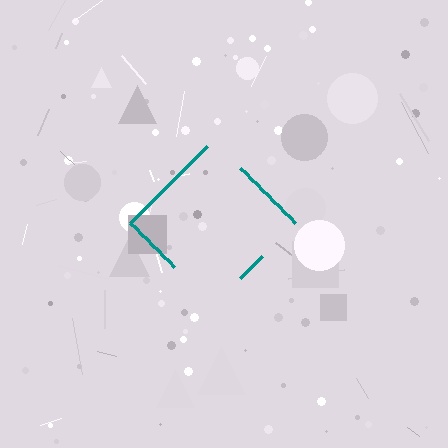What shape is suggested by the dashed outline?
The dashed outline suggests a diamond.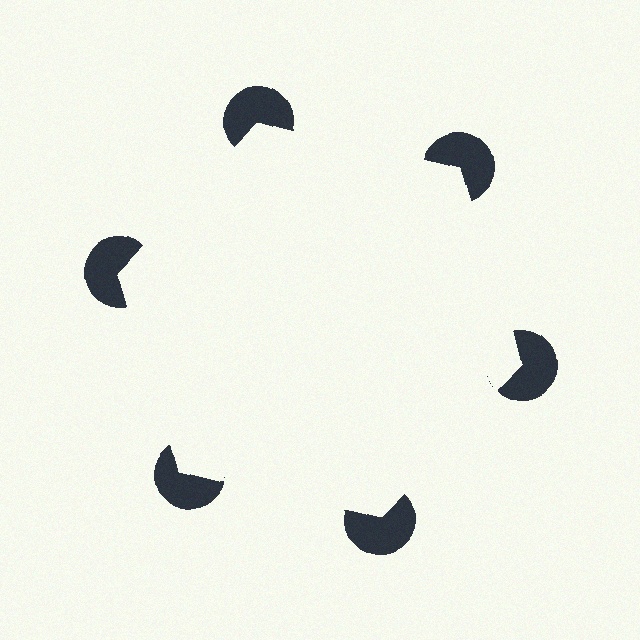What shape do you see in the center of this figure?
An illusory hexagon — its edges are inferred from the aligned wedge cuts in the pac-man discs, not physically drawn.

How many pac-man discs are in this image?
There are 6 — one at each vertex of the illusory hexagon.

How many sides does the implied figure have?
6 sides.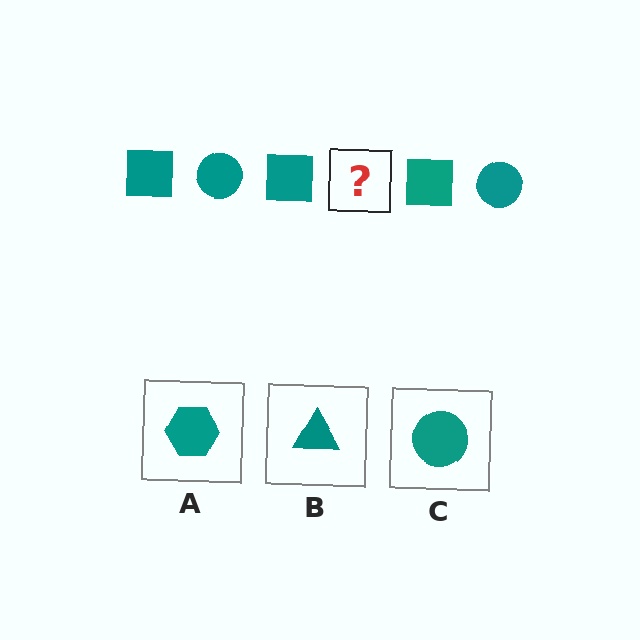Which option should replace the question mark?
Option C.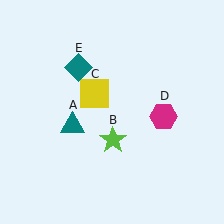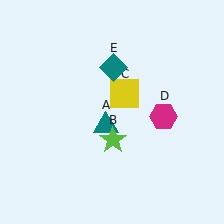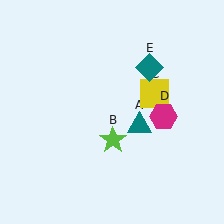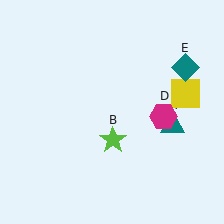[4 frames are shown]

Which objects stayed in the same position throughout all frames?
Lime star (object B) and magenta hexagon (object D) remained stationary.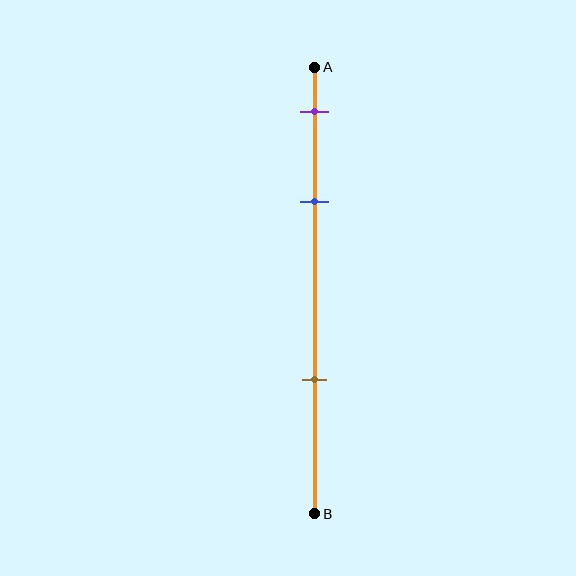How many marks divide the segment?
There are 3 marks dividing the segment.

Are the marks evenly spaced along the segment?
No, the marks are not evenly spaced.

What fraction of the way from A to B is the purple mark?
The purple mark is approximately 10% (0.1) of the way from A to B.